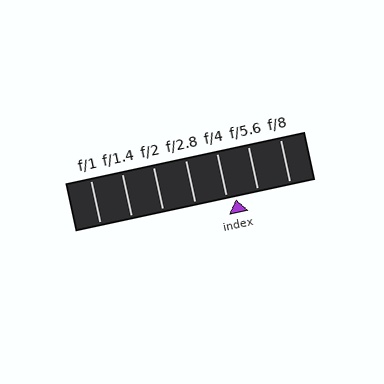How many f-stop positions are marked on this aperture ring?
There are 7 f-stop positions marked.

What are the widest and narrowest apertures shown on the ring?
The widest aperture shown is f/1 and the narrowest is f/8.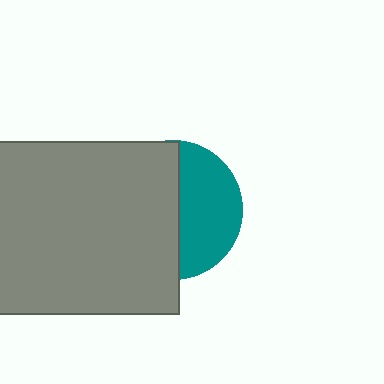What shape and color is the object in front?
The object in front is a gray rectangle.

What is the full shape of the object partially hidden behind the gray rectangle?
The partially hidden object is a teal circle.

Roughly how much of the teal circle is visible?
A small part of it is visible (roughly 44%).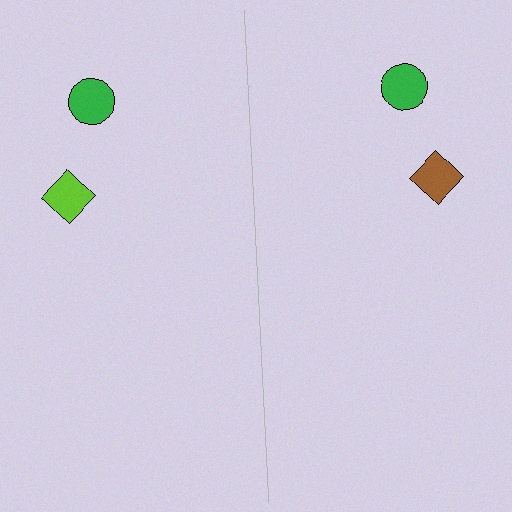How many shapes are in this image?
There are 4 shapes in this image.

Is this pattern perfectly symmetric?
No, the pattern is not perfectly symmetric. The brown diamond on the right side breaks the symmetry — its mirror counterpart is lime.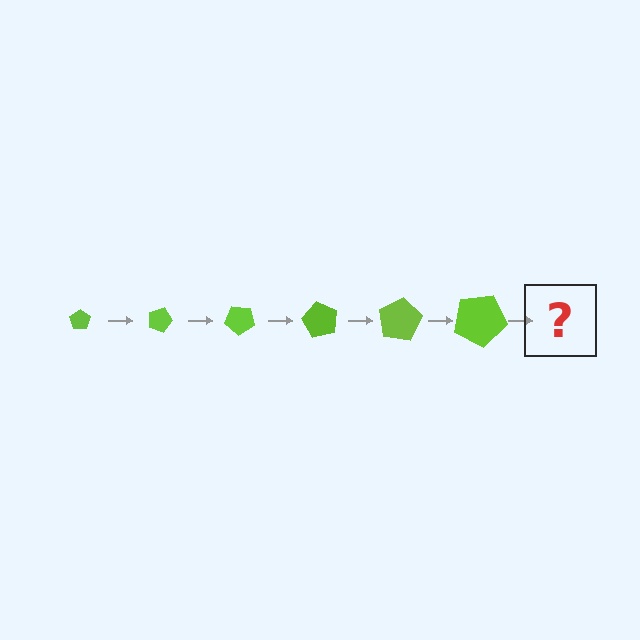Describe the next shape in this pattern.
It should be a pentagon, larger than the previous one and rotated 120 degrees from the start.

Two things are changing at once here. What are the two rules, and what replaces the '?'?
The two rules are that the pentagon grows larger each step and it rotates 20 degrees each step. The '?' should be a pentagon, larger than the previous one and rotated 120 degrees from the start.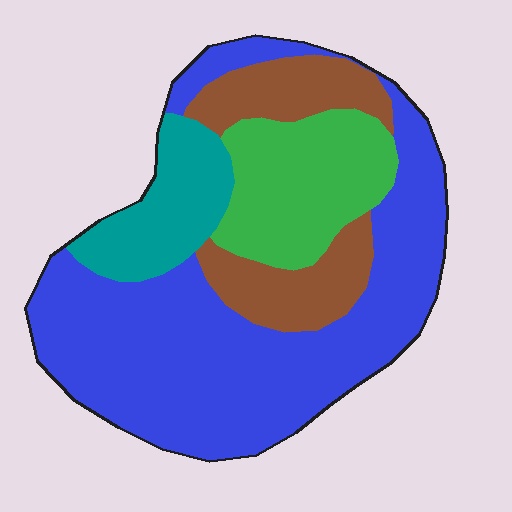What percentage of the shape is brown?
Brown takes up about one sixth (1/6) of the shape.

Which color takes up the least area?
Teal, at roughly 10%.